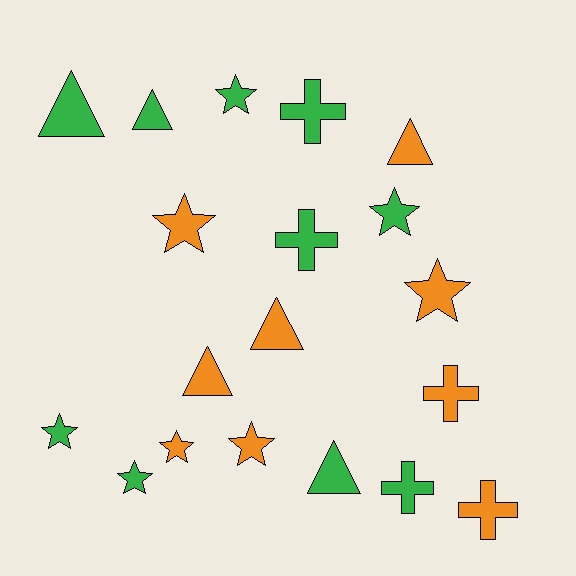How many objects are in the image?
There are 19 objects.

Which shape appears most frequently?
Star, with 8 objects.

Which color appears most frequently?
Green, with 10 objects.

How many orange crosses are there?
There are 2 orange crosses.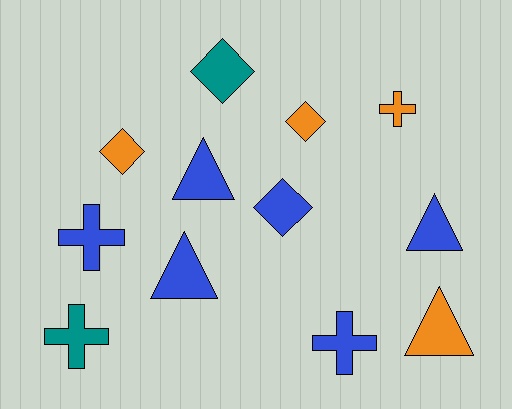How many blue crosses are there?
There are 2 blue crosses.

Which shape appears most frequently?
Triangle, with 4 objects.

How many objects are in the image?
There are 12 objects.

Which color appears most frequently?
Blue, with 6 objects.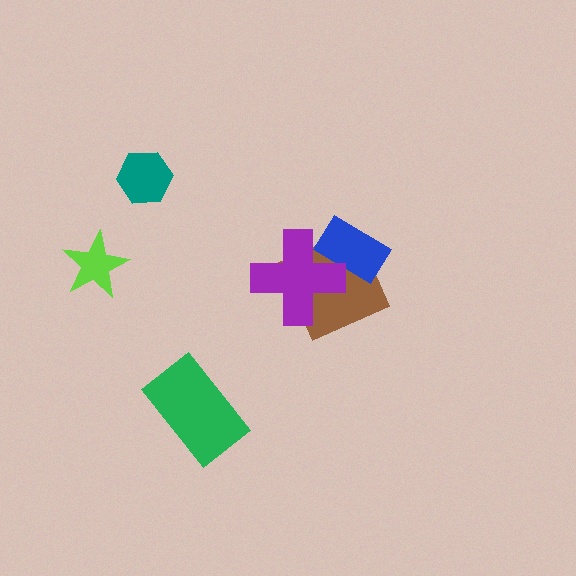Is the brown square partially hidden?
Yes, it is partially covered by another shape.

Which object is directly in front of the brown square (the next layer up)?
The blue rectangle is directly in front of the brown square.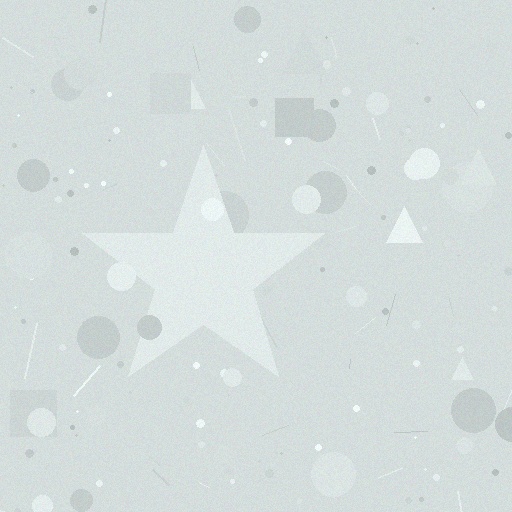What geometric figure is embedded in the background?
A star is embedded in the background.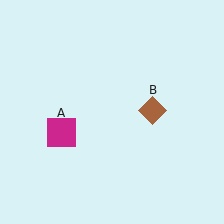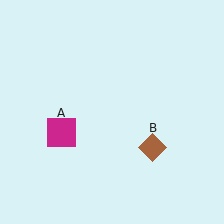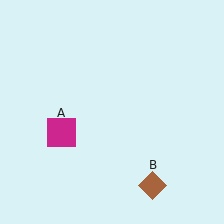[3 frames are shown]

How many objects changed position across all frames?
1 object changed position: brown diamond (object B).